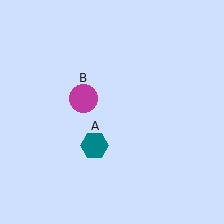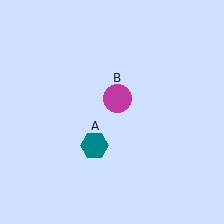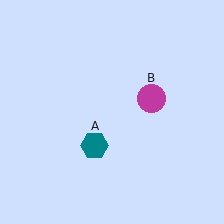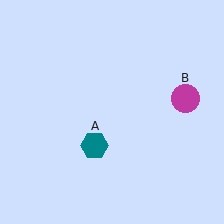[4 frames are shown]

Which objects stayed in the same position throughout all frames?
Teal hexagon (object A) remained stationary.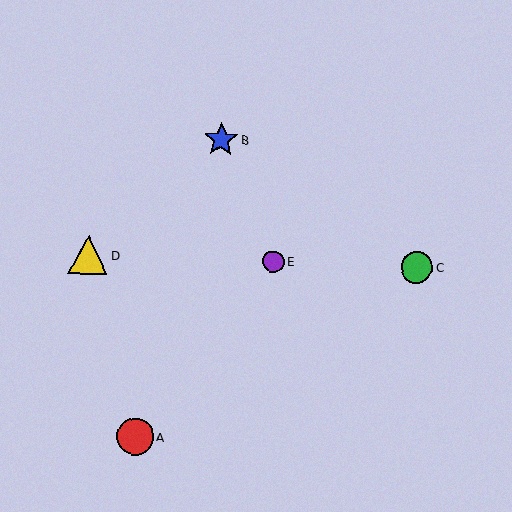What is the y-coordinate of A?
Object A is at y≈437.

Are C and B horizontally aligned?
No, C is at y≈267 and B is at y≈140.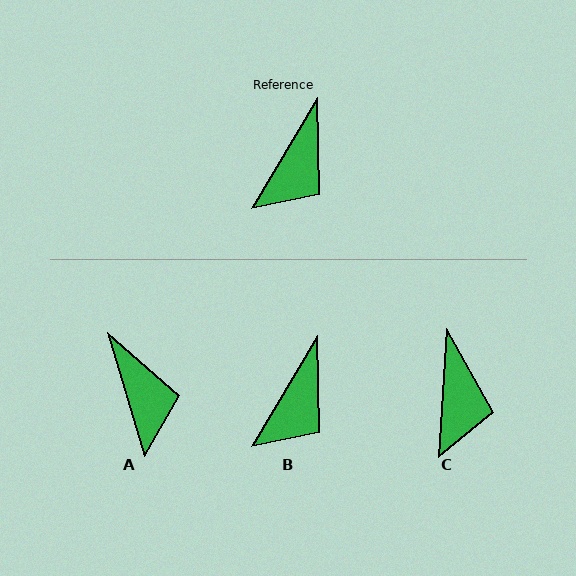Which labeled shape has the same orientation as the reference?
B.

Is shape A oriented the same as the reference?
No, it is off by about 48 degrees.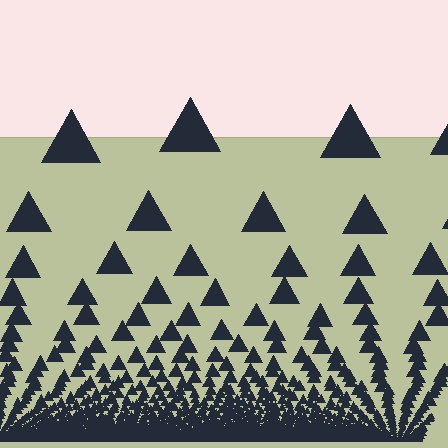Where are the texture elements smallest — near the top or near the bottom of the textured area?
Near the bottom.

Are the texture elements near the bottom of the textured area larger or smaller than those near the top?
Smaller. The gradient is inverted — elements near the bottom are smaller and denser.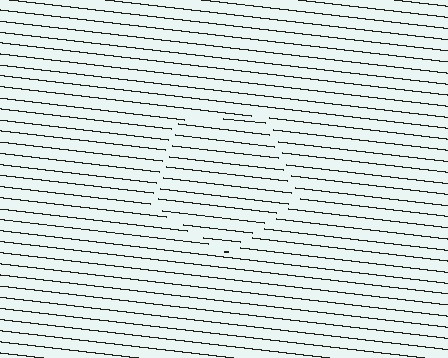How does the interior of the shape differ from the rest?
The interior of the shape contains the same grating, shifted by half a period — the contour is defined by the phase discontinuity where line-ends from the inner and outer gratings abut.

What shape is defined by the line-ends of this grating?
An illusory pentagon. The interior of the shape contains the same grating, shifted by half a period — the contour is defined by the phase discontinuity where line-ends from the inner and outer gratings abut.